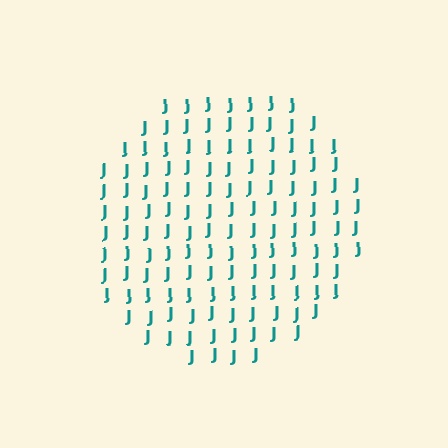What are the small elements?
The small elements are letter J's.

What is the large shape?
The large shape is a circle.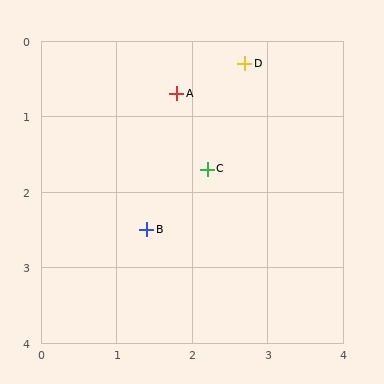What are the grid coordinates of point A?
Point A is at approximately (1.8, 0.7).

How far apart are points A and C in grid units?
Points A and C are about 1.1 grid units apart.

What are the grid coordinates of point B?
Point B is at approximately (1.4, 2.5).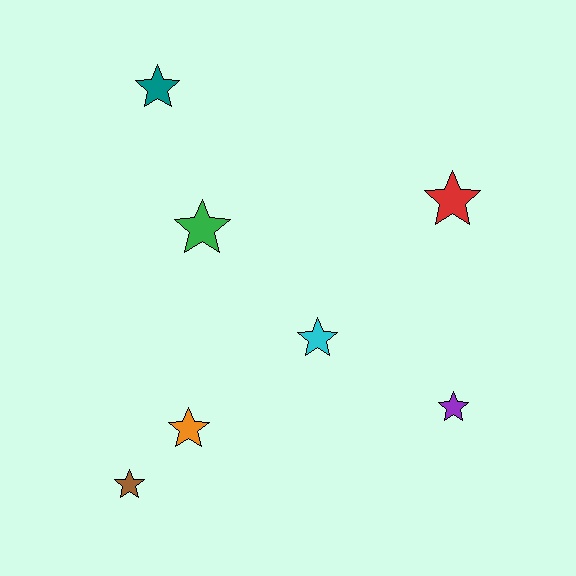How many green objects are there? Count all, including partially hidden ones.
There is 1 green object.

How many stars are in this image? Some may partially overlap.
There are 7 stars.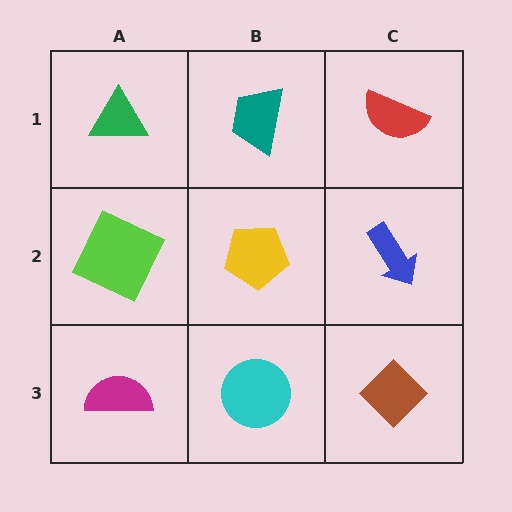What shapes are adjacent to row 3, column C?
A blue arrow (row 2, column C), a cyan circle (row 3, column B).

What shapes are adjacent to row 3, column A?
A lime square (row 2, column A), a cyan circle (row 3, column B).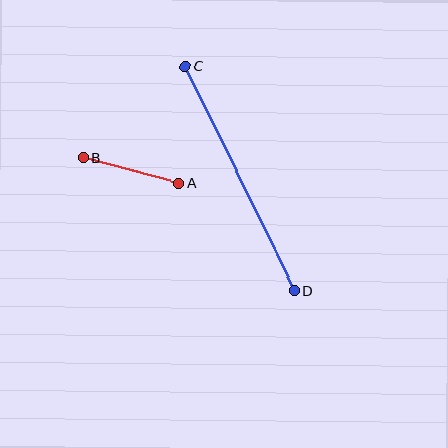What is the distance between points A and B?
The distance is approximately 100 pixels.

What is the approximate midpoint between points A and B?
The midpoint is at approximately (131, 170) pixels.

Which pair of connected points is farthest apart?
Points C and D are farthest apart.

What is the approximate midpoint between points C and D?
The midpoint is at approximately (240, 178) pixels.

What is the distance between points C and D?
The distance is approximately 250 pixels.